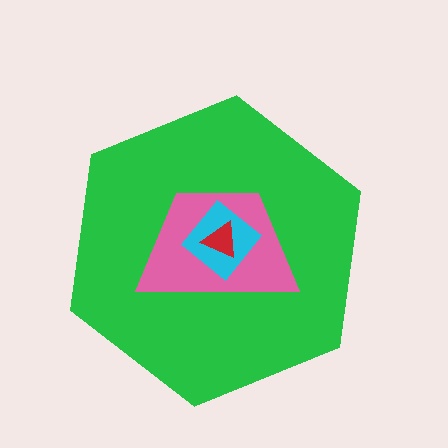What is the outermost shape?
The green hexagon.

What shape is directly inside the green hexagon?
The pink trapezoid.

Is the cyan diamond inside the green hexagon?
Yes.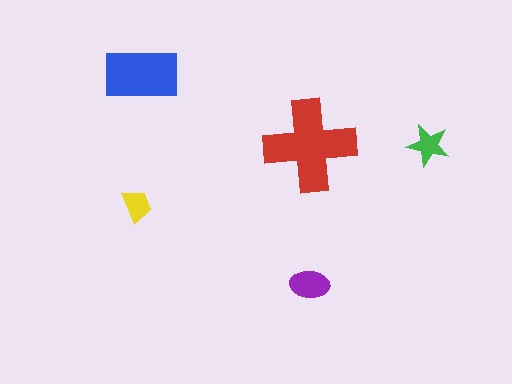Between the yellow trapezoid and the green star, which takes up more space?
The green star.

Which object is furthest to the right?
The green star is rightmost.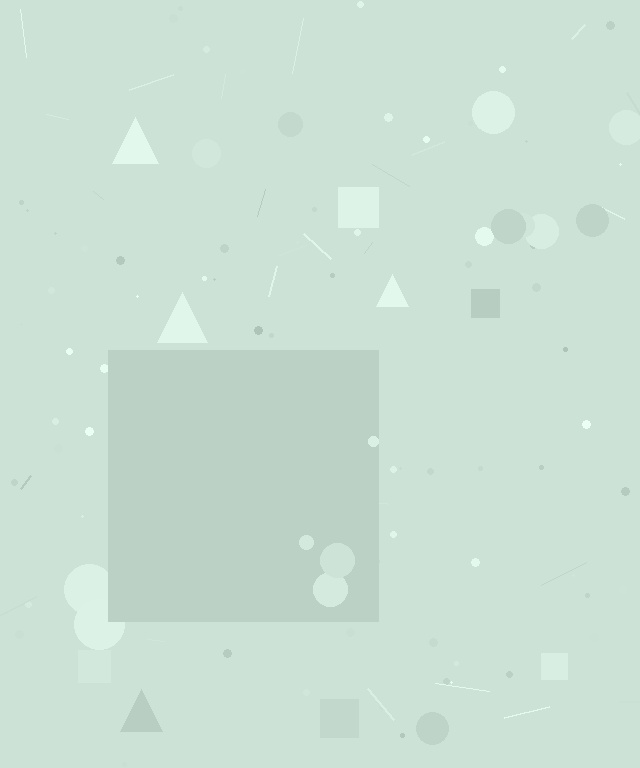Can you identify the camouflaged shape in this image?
The camouflaged shape is a square.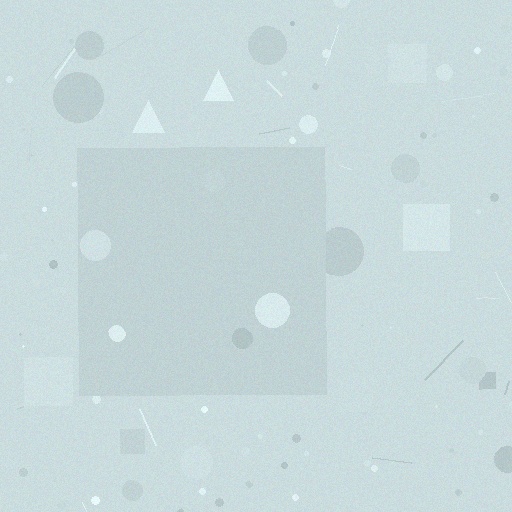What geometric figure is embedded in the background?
A square is embedded in the background.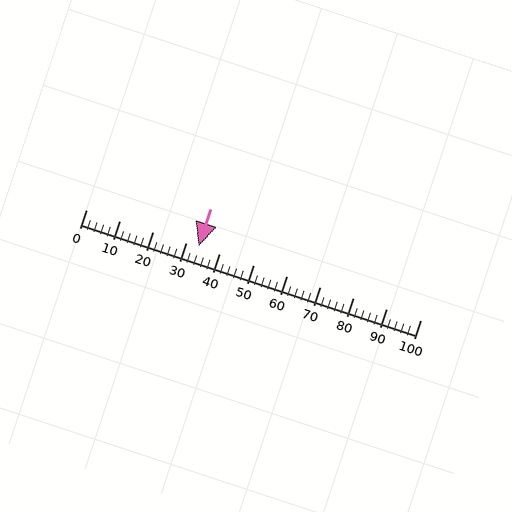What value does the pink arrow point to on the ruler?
The pink arrow points to approximately 34.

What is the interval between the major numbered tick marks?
The major tick marks are spaced 10 units apart.